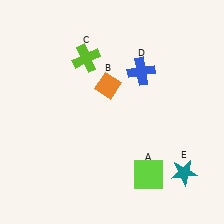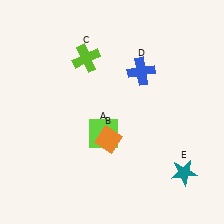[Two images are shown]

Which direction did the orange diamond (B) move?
The orange diamond (B) moved down.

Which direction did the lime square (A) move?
The lime square (A) moved left.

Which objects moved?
The objects that moved are: the lime square (A), the orange diamond (B).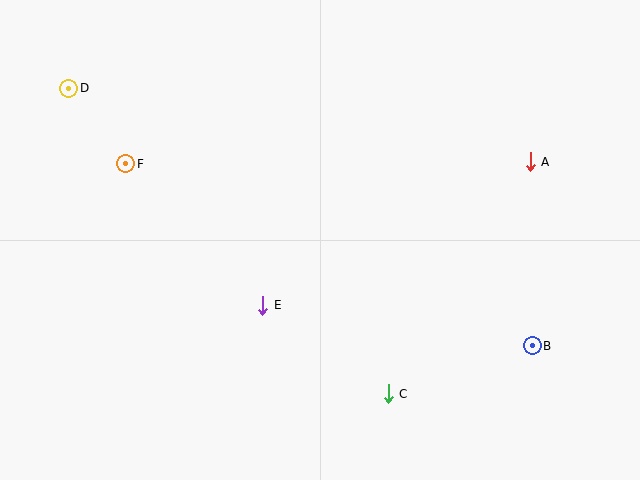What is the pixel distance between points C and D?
The distance between C and D is 442 pixels.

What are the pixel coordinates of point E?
Point E is at (263, 305).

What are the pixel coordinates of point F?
Point F is at (126, 164).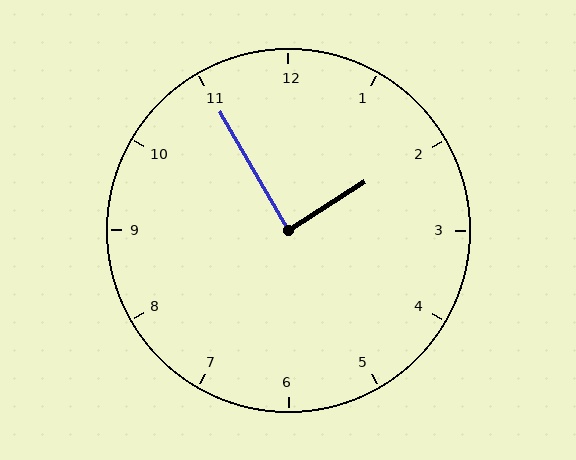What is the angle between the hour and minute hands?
Approximately 88 degrees.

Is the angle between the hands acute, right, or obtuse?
It is right.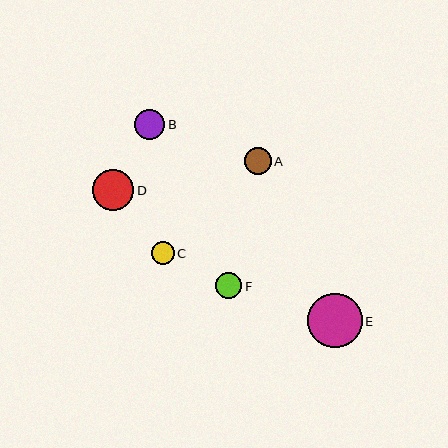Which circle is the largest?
Circle E is the largest with a size of approximately 55 pixels.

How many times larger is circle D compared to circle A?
Circle D is approximately 1.5 times the size of circle A.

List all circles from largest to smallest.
From largest to smallest: E, D, B, A, F, C.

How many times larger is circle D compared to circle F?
Circle D is approximately 1.6 times the size of circle F.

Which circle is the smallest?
Circle C is the smallest with a size of approximately 23 pixels.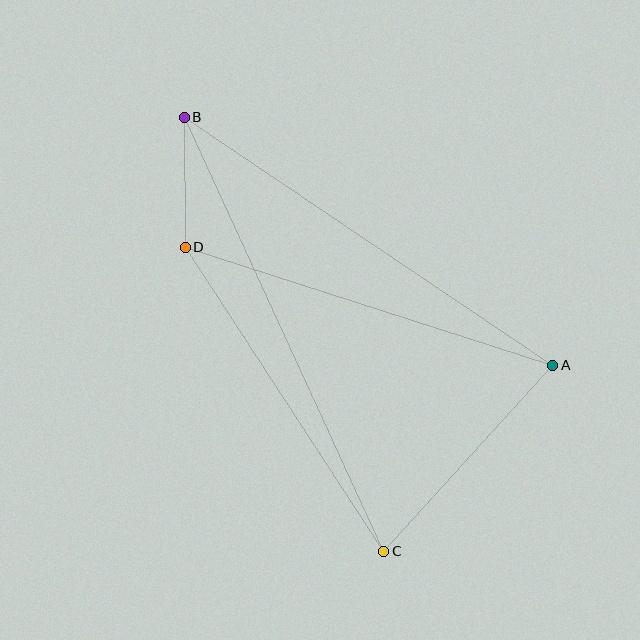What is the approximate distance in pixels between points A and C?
The distance between A and C is approximately 251 pixels.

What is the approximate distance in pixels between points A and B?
The distance between A and B is approximately 444 pixels.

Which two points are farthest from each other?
Points B and C are farthest from each other.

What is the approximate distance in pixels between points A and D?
The distance between A and D is approximately 386 pixels.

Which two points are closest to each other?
Points B and D are closest to each other.